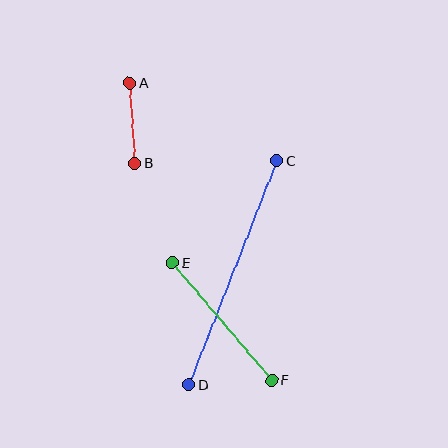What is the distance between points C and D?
The distance is approximately 241 pixels.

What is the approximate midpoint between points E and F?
The midpoint is at approximately (222, 321) pixels.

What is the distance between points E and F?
The distance is approximately 154 pixels.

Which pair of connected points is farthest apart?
Points C and D are farthest apart.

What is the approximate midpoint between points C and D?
The midpoint is at approximately (233, 272) pixels.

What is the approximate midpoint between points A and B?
The midpoint is at approximately (132, 123) pixels.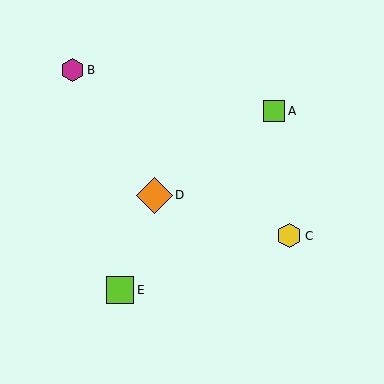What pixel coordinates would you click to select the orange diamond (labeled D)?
Click at (155, 195) to select the orange diamond D.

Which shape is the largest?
The orange diamond (labeled D) is the largest.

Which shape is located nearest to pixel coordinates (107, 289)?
The lime square (labeled E) at (120, 290) is nearest to that location.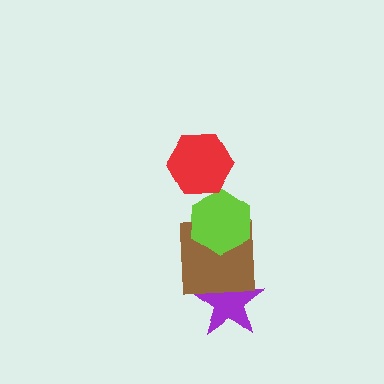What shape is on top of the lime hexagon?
The red hexagon is on top of the lime hexagon.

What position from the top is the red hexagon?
The red hexagon is 1st from the top.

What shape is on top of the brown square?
The lime hexagon is on top of the brown square.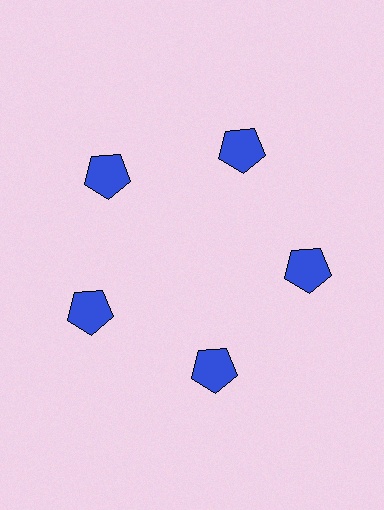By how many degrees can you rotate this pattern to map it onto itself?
The pattern maps onto itself every 72 degrees of rotation.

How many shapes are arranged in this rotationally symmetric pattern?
There are 5 shapes, arranged in 5 groups of 1.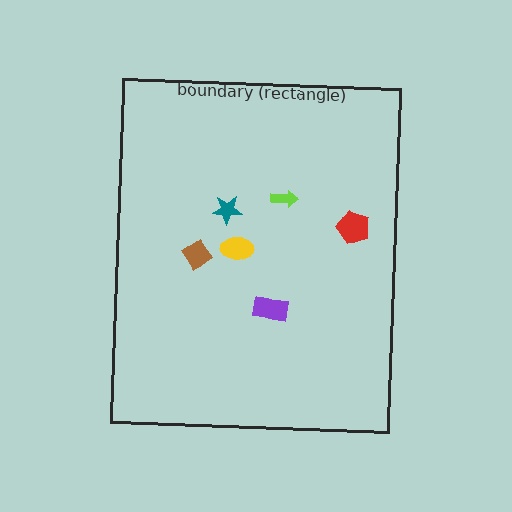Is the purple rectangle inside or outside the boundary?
Inside.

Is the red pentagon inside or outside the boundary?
Inside.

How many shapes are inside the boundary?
6 inside, 0 outside.